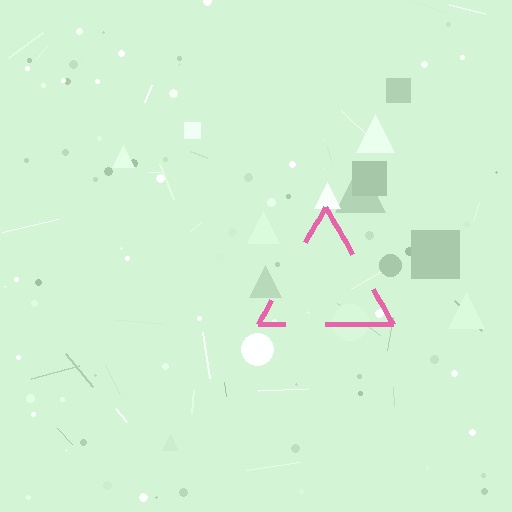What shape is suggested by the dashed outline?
The dashed outline suggests a triangle.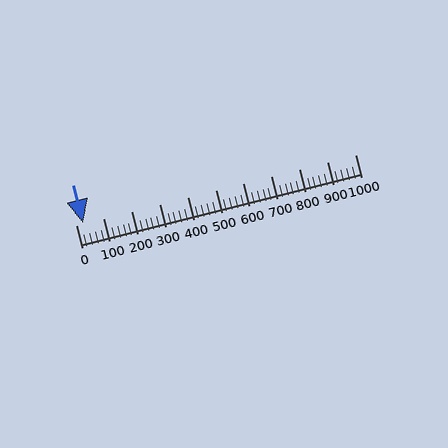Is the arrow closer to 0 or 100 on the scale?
The arrow is closer to 0.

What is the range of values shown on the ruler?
The ruler shows values from 0 to 1000.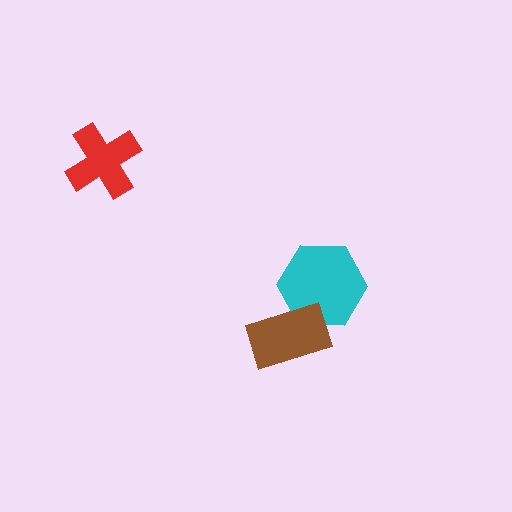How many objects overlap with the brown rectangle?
1 object overlaps with the brown rectangle.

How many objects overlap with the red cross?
0 objects overlap with the red cross.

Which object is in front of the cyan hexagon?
The brown rectangle is in front of the cyan hexagon.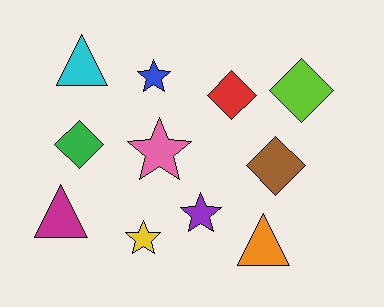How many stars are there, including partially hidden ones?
There are 4 stars.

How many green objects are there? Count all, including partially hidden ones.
There is 1 green object.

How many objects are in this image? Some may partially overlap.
There are 11 objects.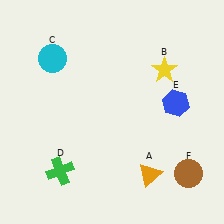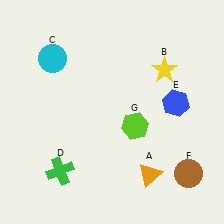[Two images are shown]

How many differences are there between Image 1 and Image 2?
There is 1 difference between the two images.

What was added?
A lime hexagon (G) was added in Image 2.